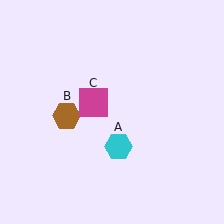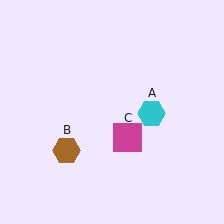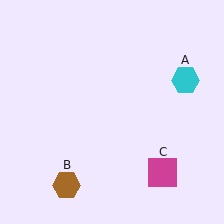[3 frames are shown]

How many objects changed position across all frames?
3 objects changed position: cyan hexagon (object A), brown hexagon (object B), magenta square (object C).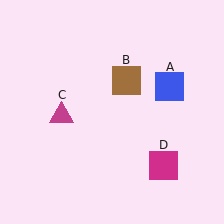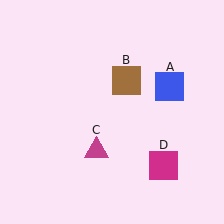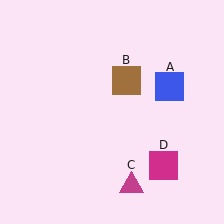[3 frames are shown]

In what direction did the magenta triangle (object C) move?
The magenta triangle (object C) moved down and to the right.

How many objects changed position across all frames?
1 object changed position: magenta triangle (object C).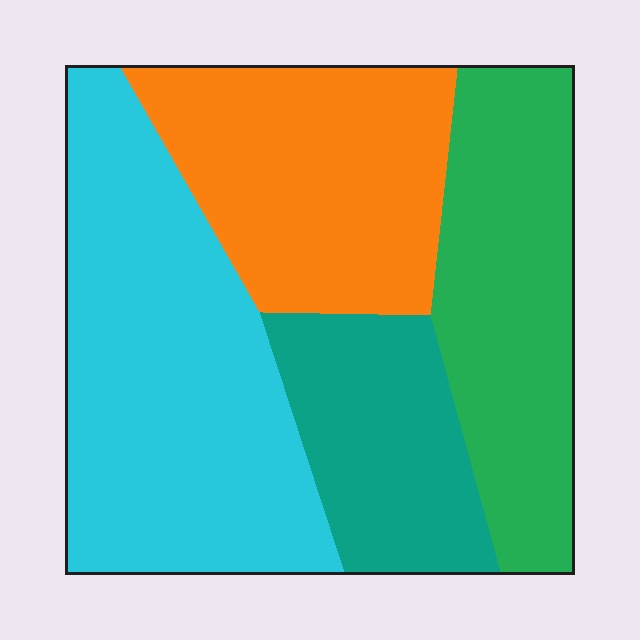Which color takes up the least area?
Teal, at roughly 15%.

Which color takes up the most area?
Cyan, at roughly 35%.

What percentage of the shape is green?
Green takes up about one quarter (1/4) of the shape.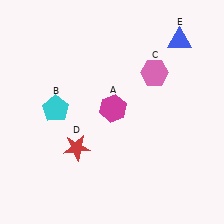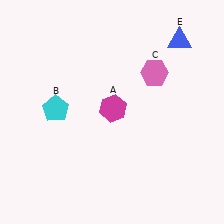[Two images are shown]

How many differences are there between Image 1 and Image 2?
There is 1 difference between the two images.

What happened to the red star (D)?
The red star (D) was removed in Image 2. It was in the bottom-left area of Image 1.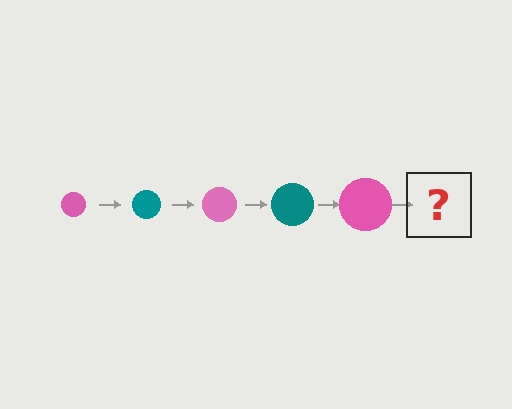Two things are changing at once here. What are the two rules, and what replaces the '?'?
The two rules are that the circle grows larger each step and the color cycles through pink and teal. The '?' should be a teal circle, larger than the previous one.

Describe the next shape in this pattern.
It should be a teal circle, larger than the previous one.